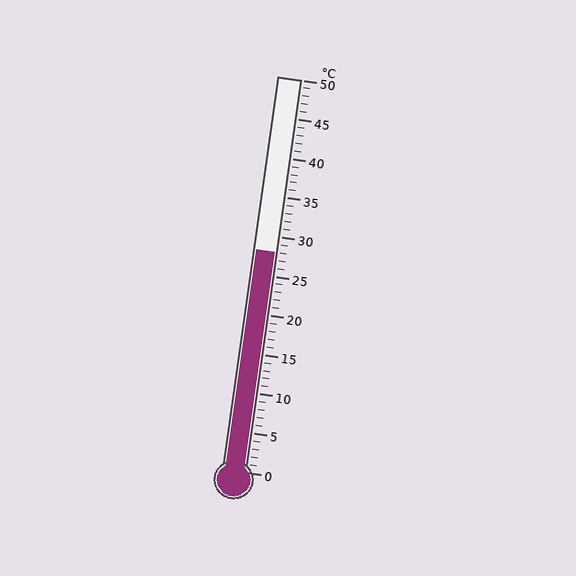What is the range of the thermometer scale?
The thermometer scale ranges from 0°C to 50°C.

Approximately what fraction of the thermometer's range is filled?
The thermometer is filled to approximately 55% of its range.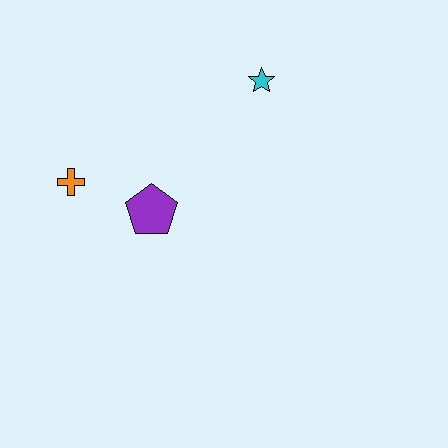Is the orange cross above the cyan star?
No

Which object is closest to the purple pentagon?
The orange cross is closest to the purple pentagon.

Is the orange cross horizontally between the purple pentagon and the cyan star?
No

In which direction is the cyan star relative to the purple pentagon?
The cyan star is above the purple pentagon.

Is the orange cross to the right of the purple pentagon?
No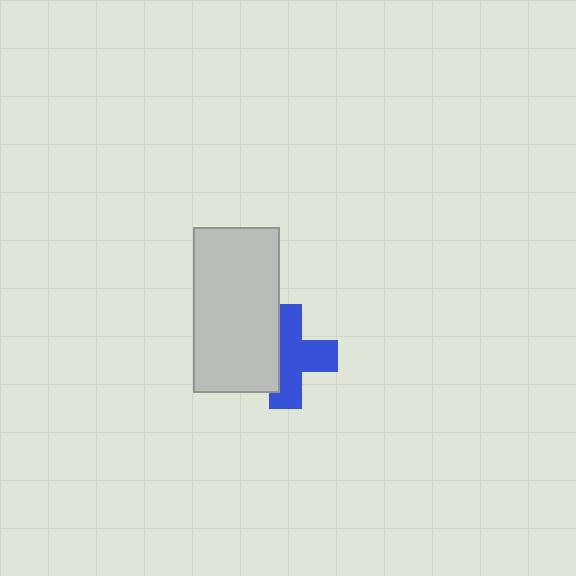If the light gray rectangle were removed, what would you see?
You would see the complete blue cross.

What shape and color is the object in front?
The object in front is a light gray rectangle.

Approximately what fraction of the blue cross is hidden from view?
Roughly 36% of the blue cross is hidden behind the light gray rectangle.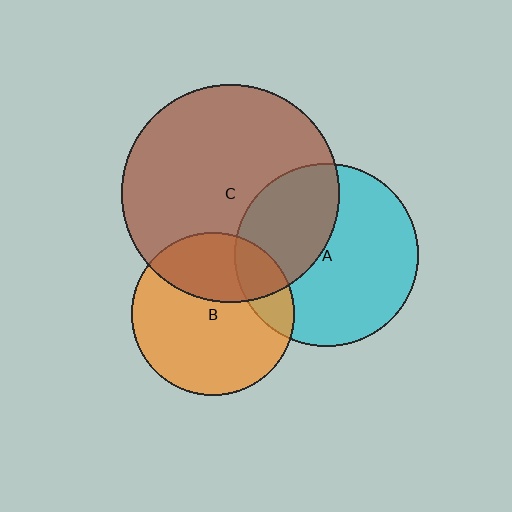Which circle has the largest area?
Circle C (brown).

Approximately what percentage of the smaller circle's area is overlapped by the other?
Approximately 30%.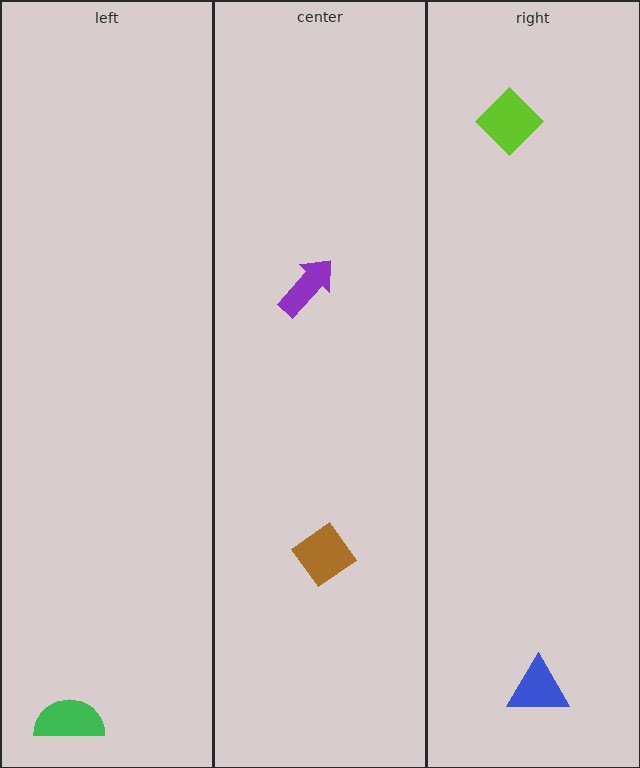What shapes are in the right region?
The lime diamond, the blue triangle.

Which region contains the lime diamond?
The right region.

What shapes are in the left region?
The green semicircle.